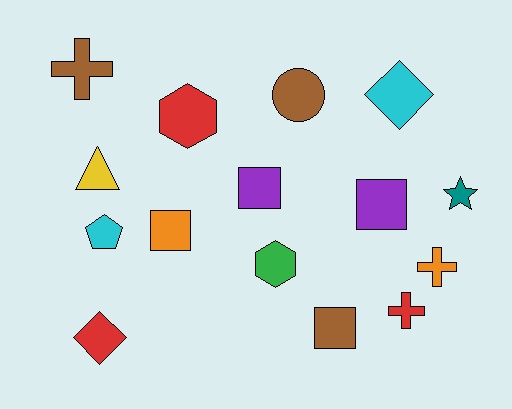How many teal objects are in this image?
There is 1 teal object.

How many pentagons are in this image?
There is 1 pentagon.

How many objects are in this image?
There are 15 objects.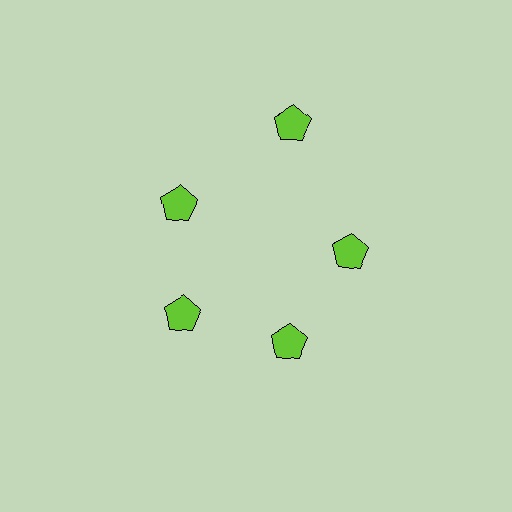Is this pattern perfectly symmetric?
No. The 5 lime pentagons are arranged in a ring, but one element near the 1 o'clock position is pushed outward from the center, breaking the 5-fold rotational symmetry.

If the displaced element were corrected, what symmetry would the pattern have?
It would have 5-fold rotational symmetry — the pattern would map onto itself every 72 degrees.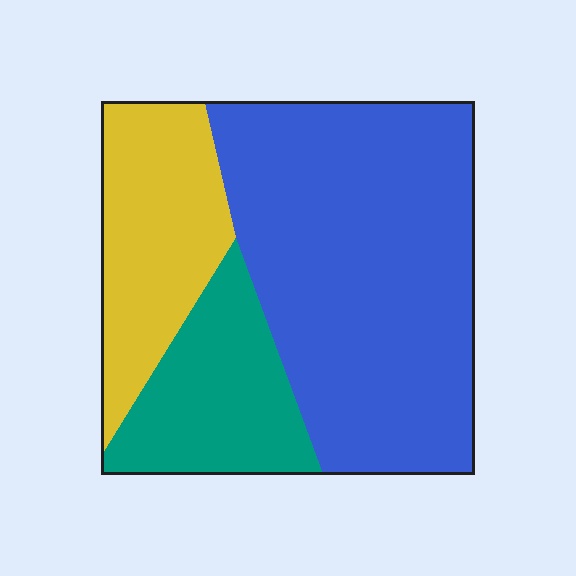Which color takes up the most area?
Blue, at roughly 60%.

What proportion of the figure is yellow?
Yellow takes up about one fifth (1/5) of the figure.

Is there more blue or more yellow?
Blue.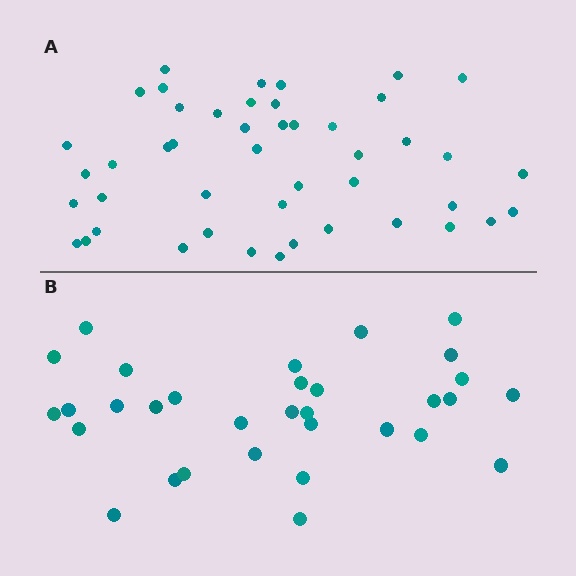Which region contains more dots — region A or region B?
Region A (the top region) has more dots.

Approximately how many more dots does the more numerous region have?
Region A has approximately 15 more dots than region B.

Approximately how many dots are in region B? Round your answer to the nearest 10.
About 30 dots. (The exact count is 32, which rounds to 30.)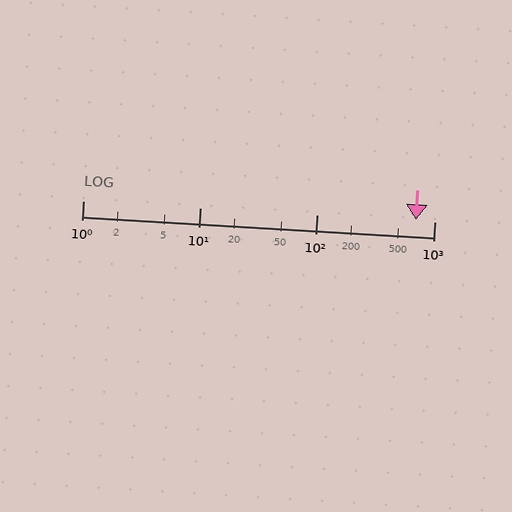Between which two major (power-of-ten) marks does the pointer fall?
The pointer is between 100 and 1000.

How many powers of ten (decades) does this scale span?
The scale spans 3 decades, from 1 to 1000.